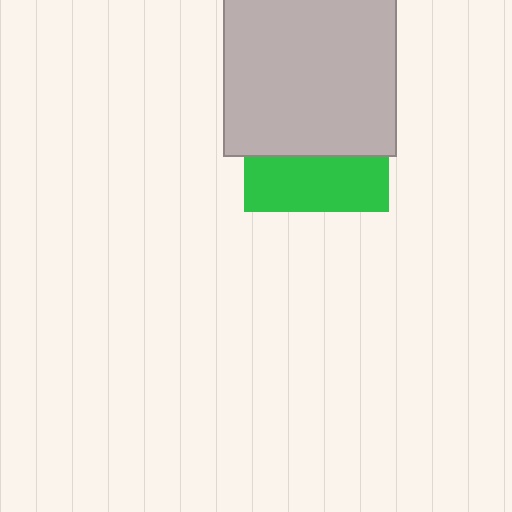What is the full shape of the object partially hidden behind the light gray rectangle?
The partially hidden object is a green square.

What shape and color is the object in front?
The object in front is a light gray rectangle.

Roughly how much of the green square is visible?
A small part of it is visible (roughly 38%).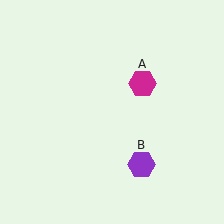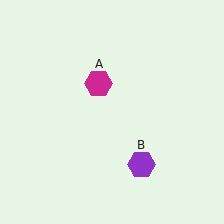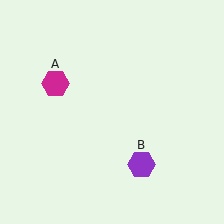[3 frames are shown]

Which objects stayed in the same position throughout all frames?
Purple hexagon (object B) remained stationary.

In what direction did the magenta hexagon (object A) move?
The magenta hexagon (object A) moved left.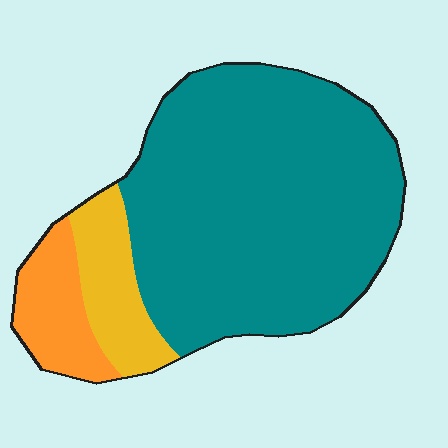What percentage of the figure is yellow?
Yellow covers roughly 15% of the figure.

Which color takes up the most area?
Teal, at roughly 75%.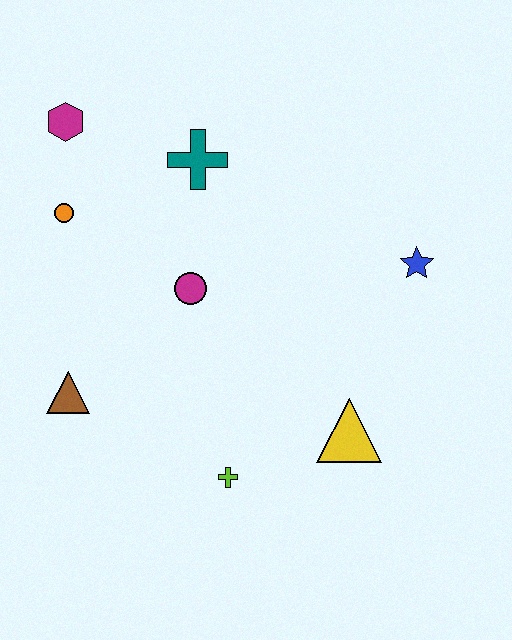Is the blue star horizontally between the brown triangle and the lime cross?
No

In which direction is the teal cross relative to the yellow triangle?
The teal cross is above the yellow triangle.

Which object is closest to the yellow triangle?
The lime cross is closest to the yellow triangle.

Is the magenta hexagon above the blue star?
Yes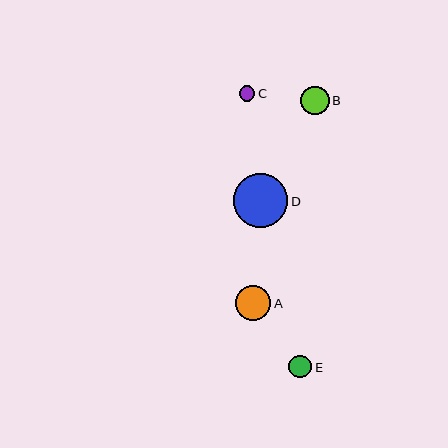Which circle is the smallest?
Circle C is the smallest with a size of approximately 16 pixels.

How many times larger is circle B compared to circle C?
Circle B is approximately 1.8 times the size of circle C.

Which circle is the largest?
Circle D is the largest with a size of approximately 54 pixels.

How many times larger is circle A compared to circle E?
Circle A is approximately 1.6 times the size of circle E.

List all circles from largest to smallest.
From largest to smallest: D, A, B, E, C.